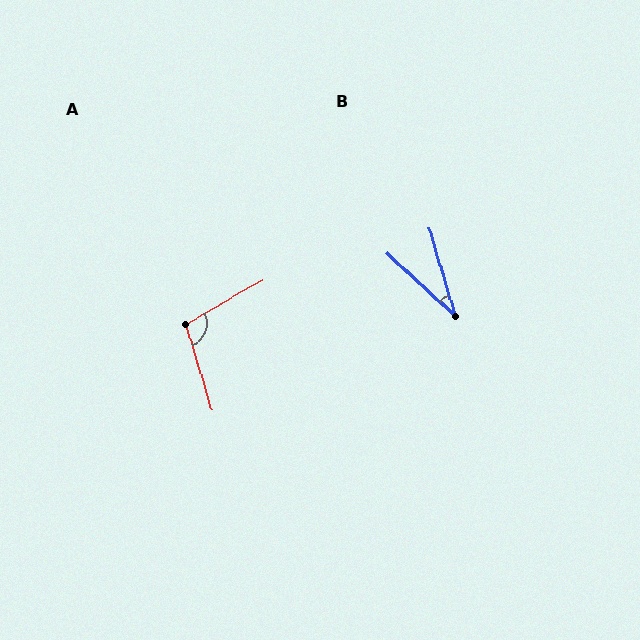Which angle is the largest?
A, at approximately 103 degrees.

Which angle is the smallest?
B, at approximately 31 degrees.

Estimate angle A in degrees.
Approximately 103 degrees.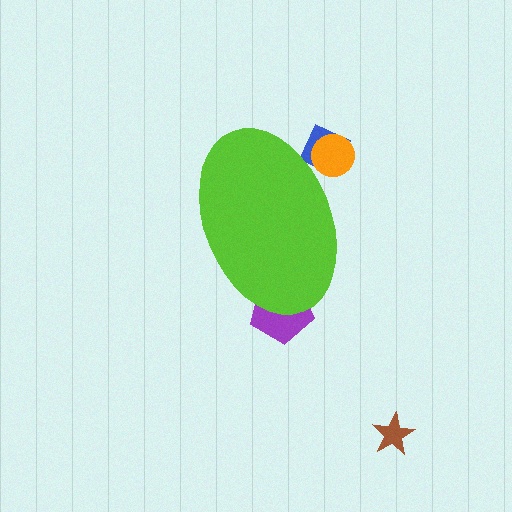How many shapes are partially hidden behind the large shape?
3 shapes are partially hidden.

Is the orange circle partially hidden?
Yes, the orange circle is partially hidden behind the lime ellipse.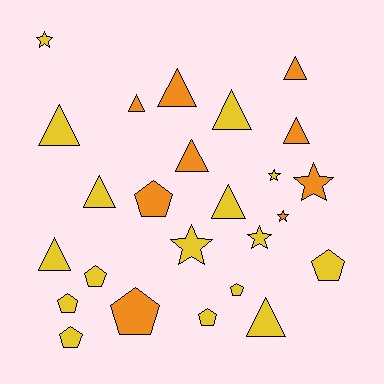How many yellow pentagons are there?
There are 6 yellow pentagons.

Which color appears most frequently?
Yellow, with 16 objects.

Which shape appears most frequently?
Triangle, with 11 objects.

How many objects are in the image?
There are 25 objects.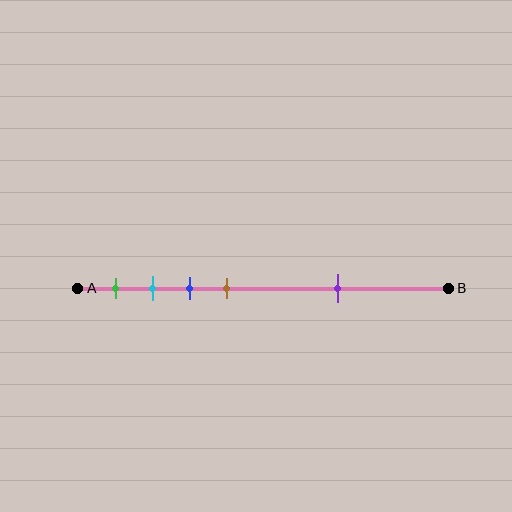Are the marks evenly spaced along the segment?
No, the marks are not evenly spaced.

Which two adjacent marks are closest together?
The cyan and blue marks are the closest adjacent pair.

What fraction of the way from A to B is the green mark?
The green mark is approximately 10% (0.1) of the way from A to B.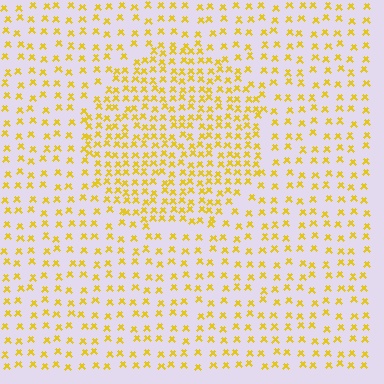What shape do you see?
I see a circle.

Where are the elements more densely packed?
The elements are more densely packed inside the circle boundary.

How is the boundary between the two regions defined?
The boundary is defined by a change in element density (approximately 1.9x ratio). All elements are the same color, size, and shape.